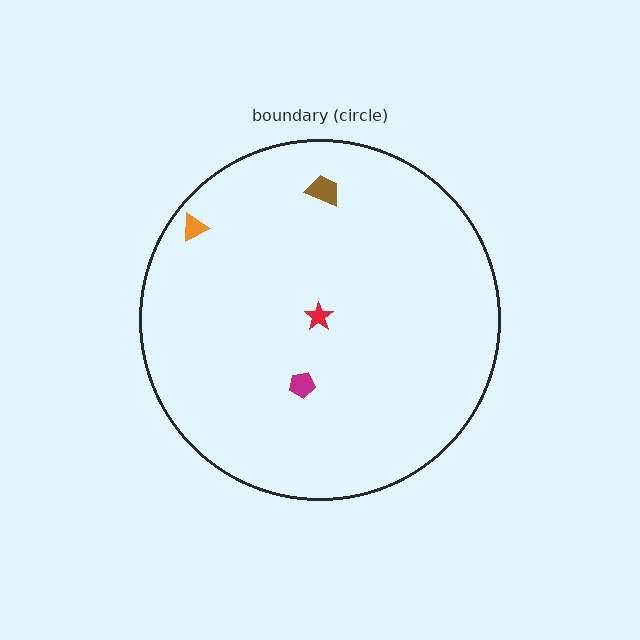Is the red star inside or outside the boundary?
Inside.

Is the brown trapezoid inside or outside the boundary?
Inside.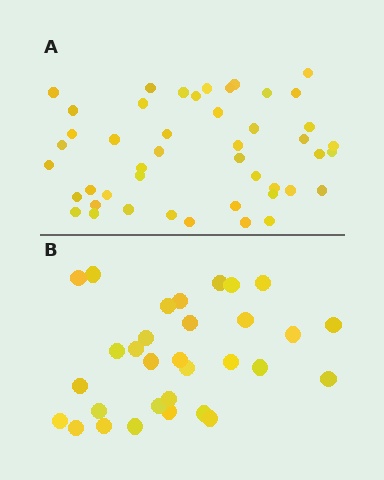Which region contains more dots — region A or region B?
Region A (the top region) has more dots.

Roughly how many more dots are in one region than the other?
Region A has approximately 15 more dots than region B.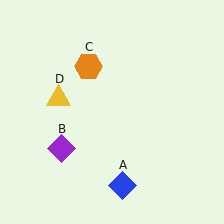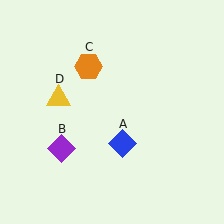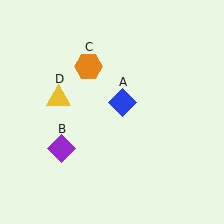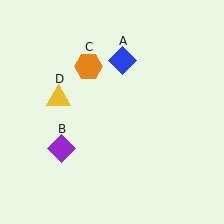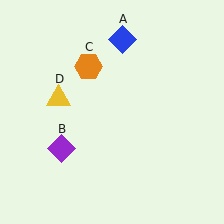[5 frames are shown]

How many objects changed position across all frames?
1 object changed position: blue diamond (object A).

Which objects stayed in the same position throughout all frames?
Purple diamond (object B) and orange hexagon (object C) and yellow triangle (object D) remained stationary.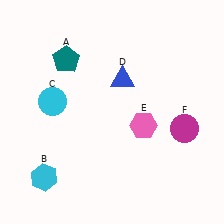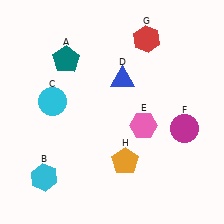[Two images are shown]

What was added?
A red hexagon (G), an orange pentagon (H) were added in Image 2.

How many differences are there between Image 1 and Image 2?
There are 2 differences between the two images.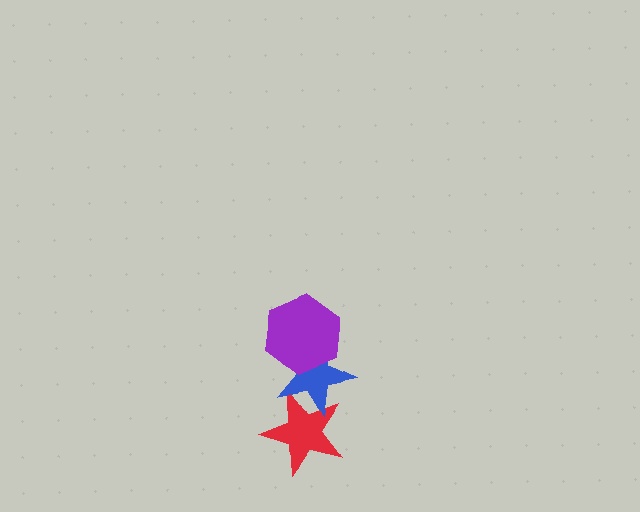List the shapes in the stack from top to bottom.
From top to bottom: the purple hexagon, the blue star, the red star.